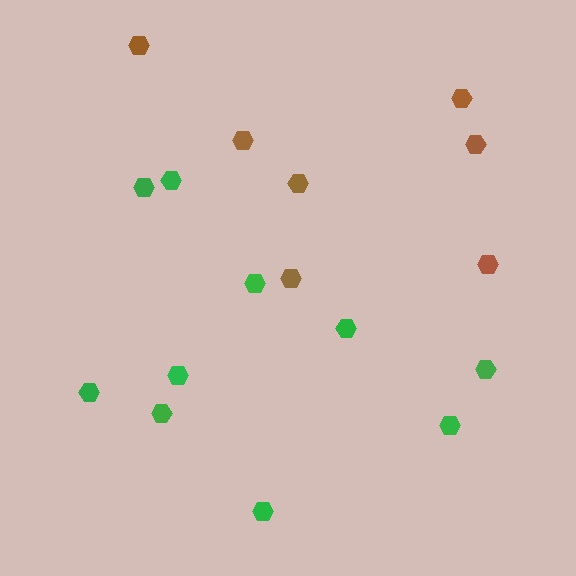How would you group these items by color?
There are 2 groups: one group of green hexagons (10) and one group of brown hexagons (7).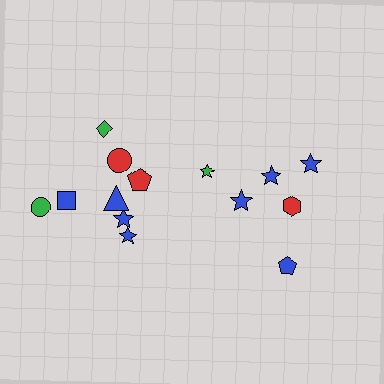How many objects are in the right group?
There are 6 objects.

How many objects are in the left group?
There are 8 objects.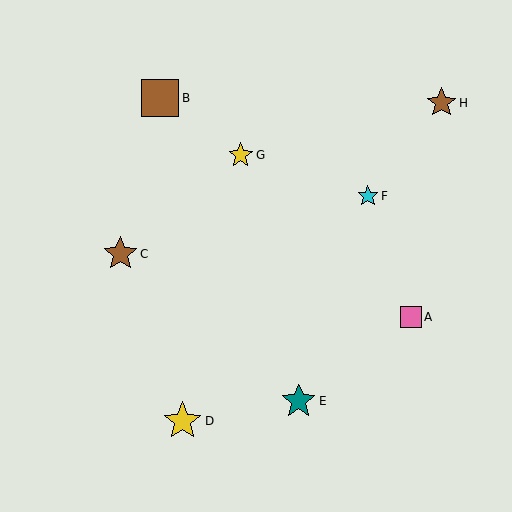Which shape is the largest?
The yellow star (labeled D) is the largest.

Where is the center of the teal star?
The center of the teal star is at (299, 401).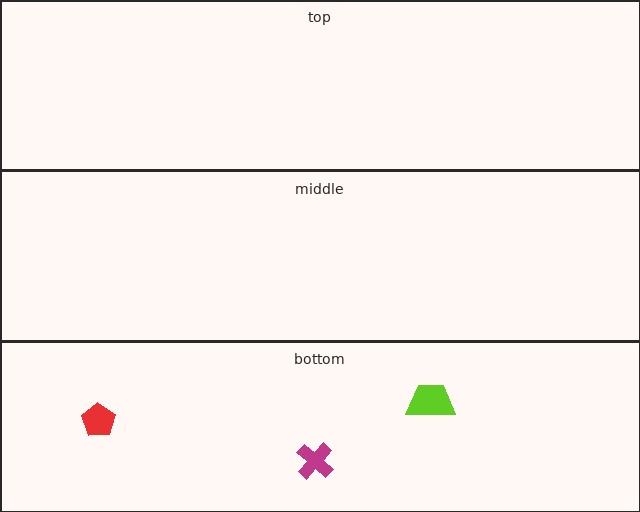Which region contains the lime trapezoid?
The bottom region.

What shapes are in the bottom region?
The magenta cross, the red pentagon, the lime trapezoid.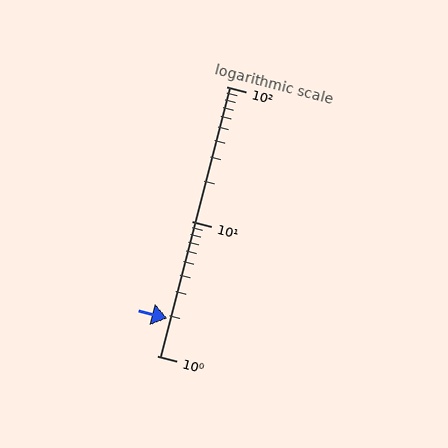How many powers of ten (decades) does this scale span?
The scale spans 2 decades, from 1 to 100.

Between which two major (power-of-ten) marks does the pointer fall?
The pointer is between 1 and 10.